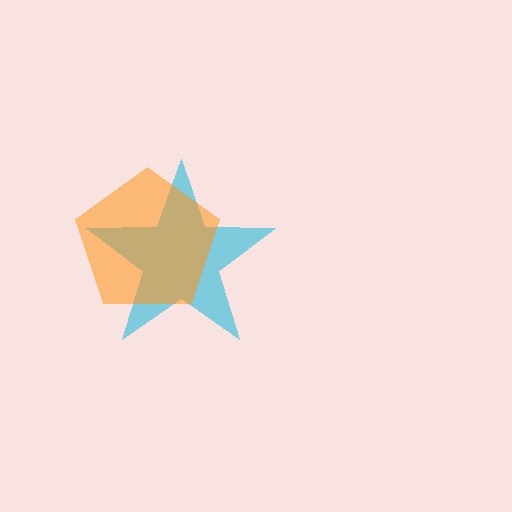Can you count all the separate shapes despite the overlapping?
Yes, there are 2 separate shapes.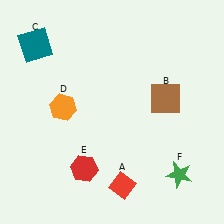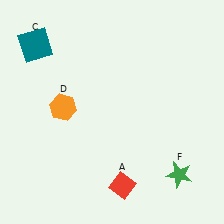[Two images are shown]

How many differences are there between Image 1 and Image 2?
There are 2 differences between the two images.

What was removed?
The brown square (B), the red hexagon (E) were removed in Image 2.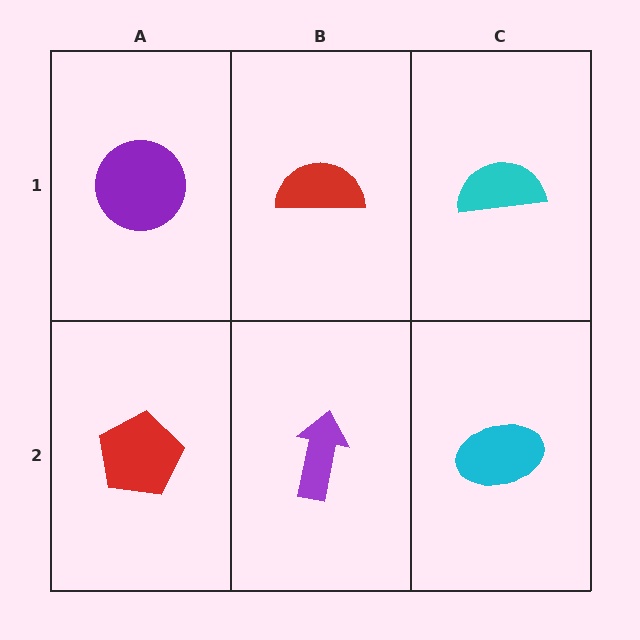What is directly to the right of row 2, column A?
A purple arrow.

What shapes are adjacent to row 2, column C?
A cyan semicircle (row 1, column C), a purple arrow (row 2, column B).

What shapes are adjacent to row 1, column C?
A cyan ellipse (row 2, column C), a red semicircle (row 1, column B).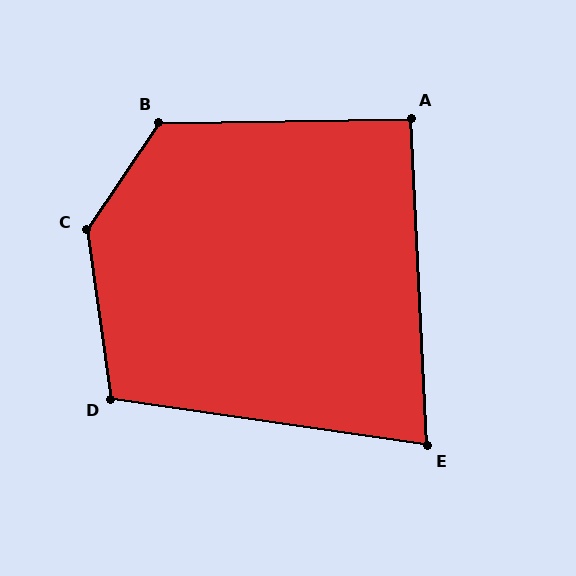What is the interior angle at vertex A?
Approximately 92 degrees (approximately right).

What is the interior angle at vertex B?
Approximately 125 degrees (obtuse).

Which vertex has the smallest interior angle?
E, at approximately 79 degrees.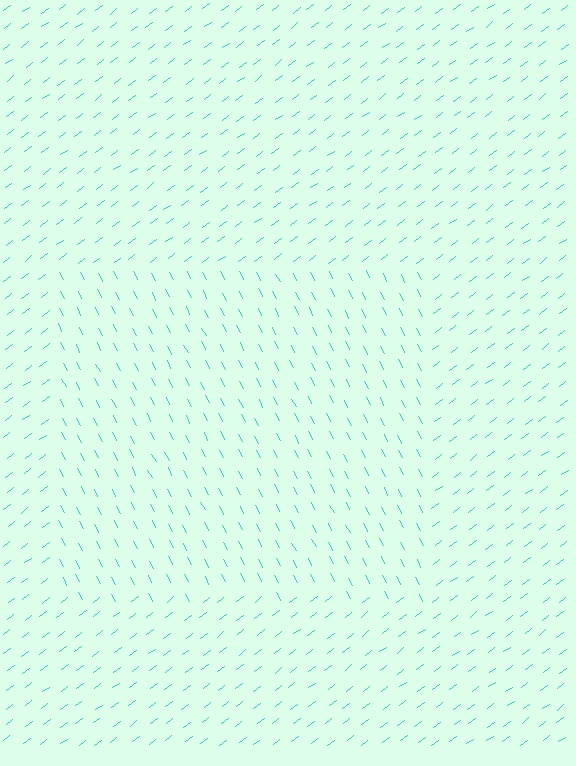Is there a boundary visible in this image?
Yes, there is a texture boundary formed by a change in line orientation.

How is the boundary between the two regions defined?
The boundary is defined purely by a change in line orientation (approximately 81 degrees difference). All lines are the same color and thickness.